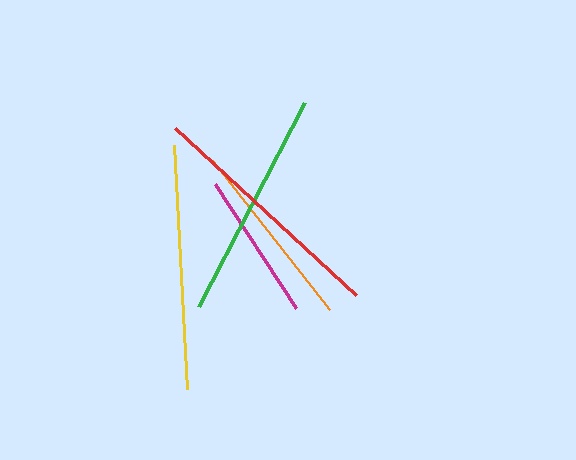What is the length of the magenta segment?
The magenta segment is approximately 148 pixels long.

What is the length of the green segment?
The green segment is approximately 230 pixels long.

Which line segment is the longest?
The red line is the longest at approximately 246 pixels.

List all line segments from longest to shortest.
From longest to shortest: red, yellow, green, orange, magenta.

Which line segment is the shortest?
The magenta line is the shortest at approximately 148 pixels.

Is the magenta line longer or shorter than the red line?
The red line is longer than the magenta line.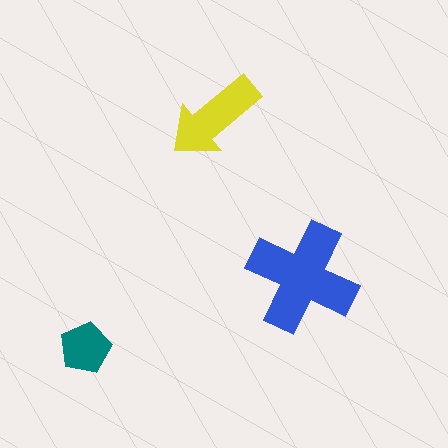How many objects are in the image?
There are 3 objects in the image.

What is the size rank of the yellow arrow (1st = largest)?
2nd.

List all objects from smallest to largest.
The teal pentagon, the yellow arrow, the blue cross.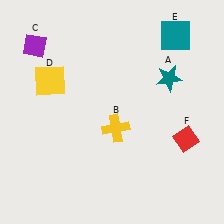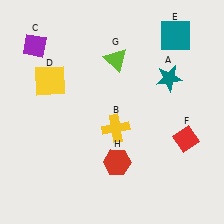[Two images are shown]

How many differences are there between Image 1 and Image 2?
There are 2 differences between the two images.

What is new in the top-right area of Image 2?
A lime triangle (G) was added in the top-right area of Image 2.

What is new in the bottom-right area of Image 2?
A red hexagon (H) was added in the bottom-right area of Image 2.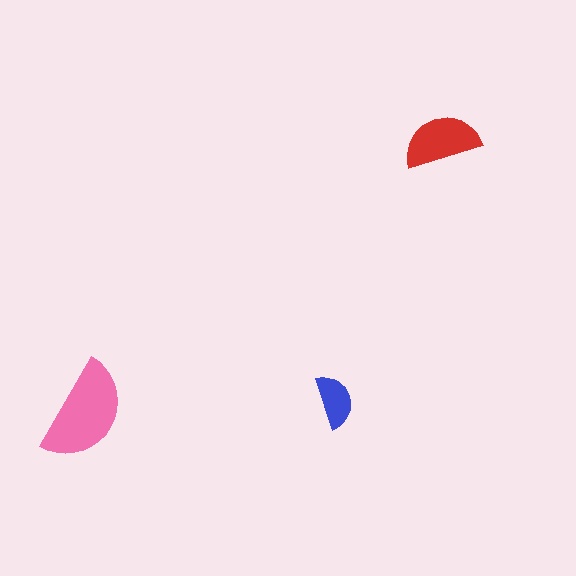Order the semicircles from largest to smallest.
the pink one, the red one, the blue one.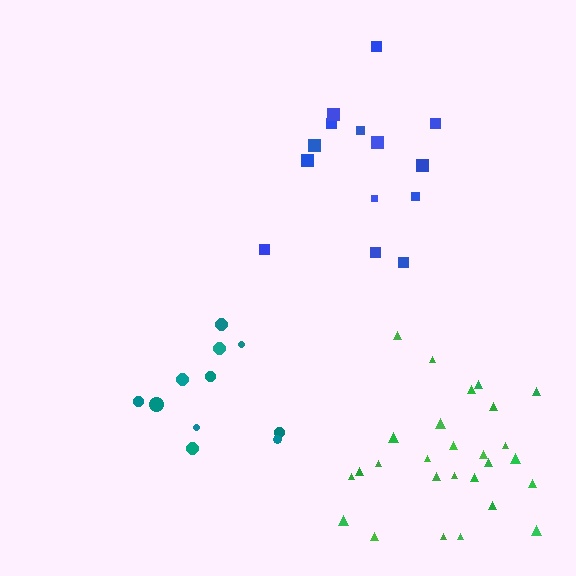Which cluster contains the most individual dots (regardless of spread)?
Green (27).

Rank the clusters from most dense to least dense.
green, teal, blue.